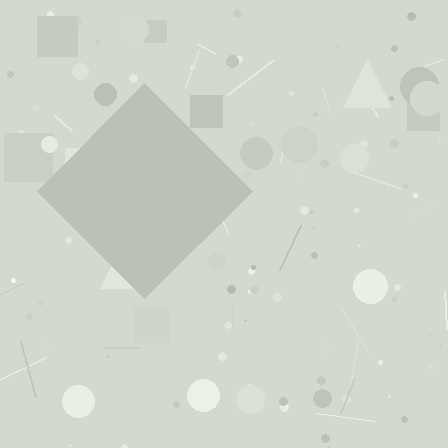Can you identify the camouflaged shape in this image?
The camouflaged shape is a diamond.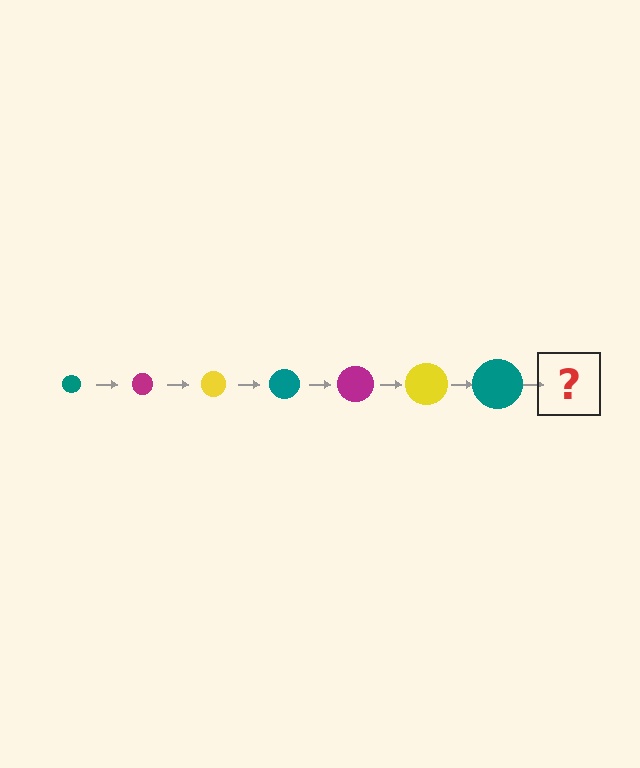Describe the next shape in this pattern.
It should be a magenta circle, larger than the previous one.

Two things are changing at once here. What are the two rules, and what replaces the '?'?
The two rules are that the circle grows larger each step and the color cycles through teal, magenta, and yellow. The '?' should be a magenta circle, larger than the previous one.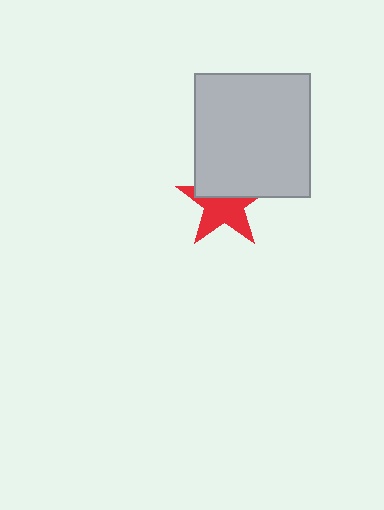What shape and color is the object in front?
The object in front is a light gray rectangle.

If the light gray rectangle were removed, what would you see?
You would see the complete red star.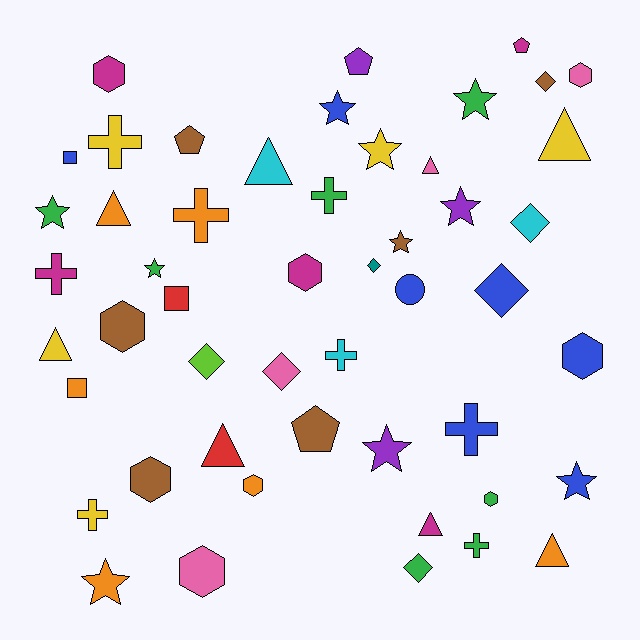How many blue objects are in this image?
There are 7 blue objects.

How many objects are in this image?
There are 50 objects.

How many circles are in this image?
There is 1 circle.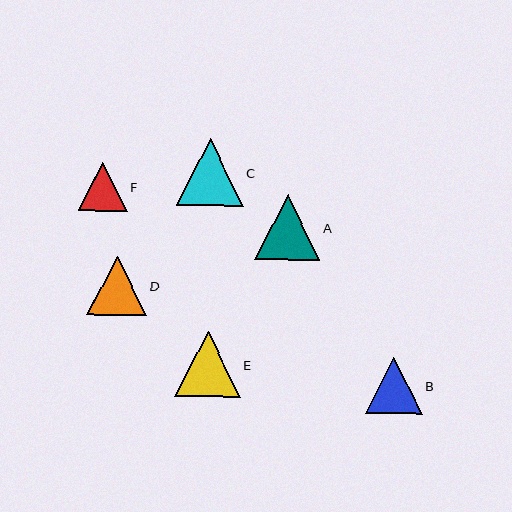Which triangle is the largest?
Triangle C is the largest with a size of approximately 67 pixels.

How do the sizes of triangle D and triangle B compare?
Triangle D and triangle B are approximately the same size.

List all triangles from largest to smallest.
From largest to smallest: C, A, E, D, B, F.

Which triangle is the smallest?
Triangle F is the smallest with a size of approximately 49 pixels.